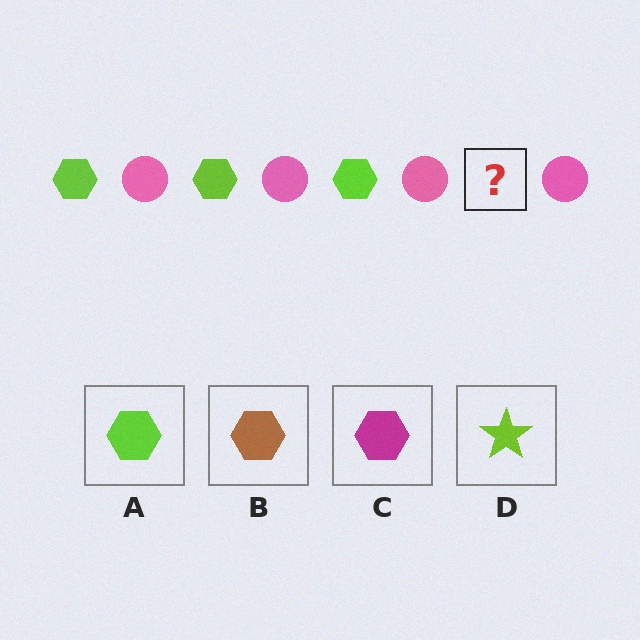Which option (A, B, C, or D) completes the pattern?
A.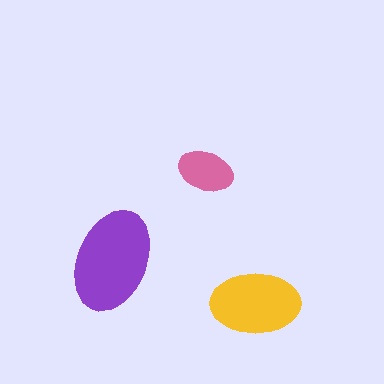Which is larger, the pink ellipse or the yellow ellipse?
The yellow one.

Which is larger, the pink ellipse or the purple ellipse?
The purple one.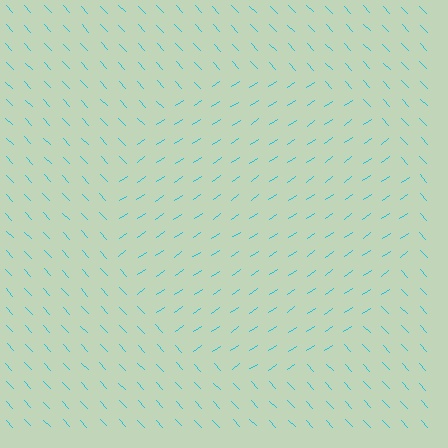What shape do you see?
I see a circle.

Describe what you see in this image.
The image is filled with small cyan line segments. A circle region in the image has lines oriented differently from the surrounding lines, creating a visible texture boundary.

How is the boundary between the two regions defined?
The boundary is defined purely by a change in line orientation (approximately 81 degrees difference). All lines are the same color and thickness.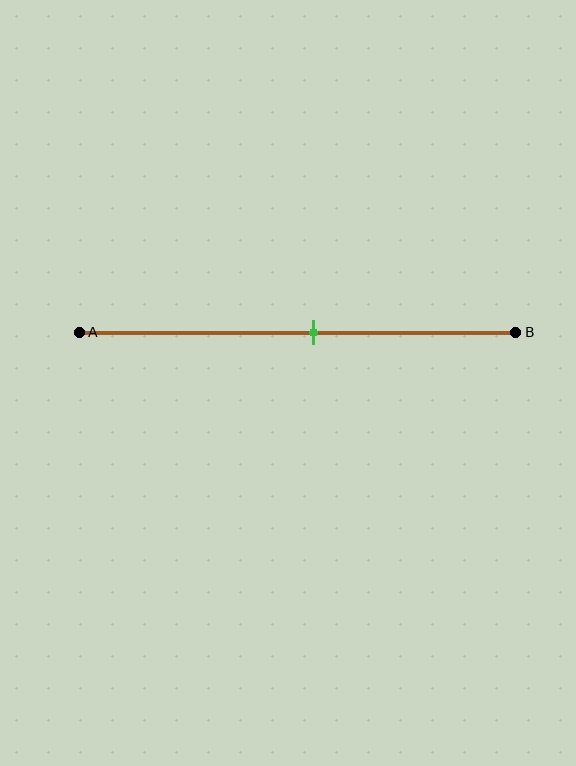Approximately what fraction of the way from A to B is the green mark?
The green mark is approximately 55% of the way from A to B.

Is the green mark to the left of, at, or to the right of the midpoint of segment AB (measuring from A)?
The green mark is to the right of the midpoint of segment AB.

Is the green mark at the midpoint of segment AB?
No, the mark is at about 55% from A, not at the 50% midpoint.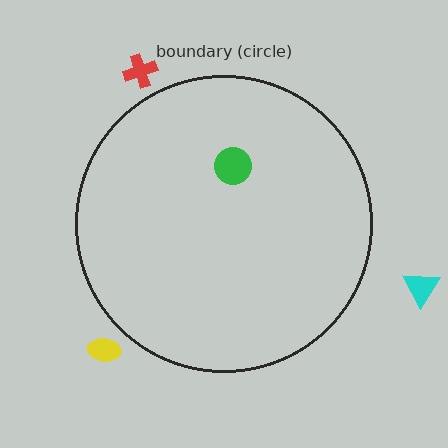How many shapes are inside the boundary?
1 inside, 3 outside.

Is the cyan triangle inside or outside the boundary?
Outside.